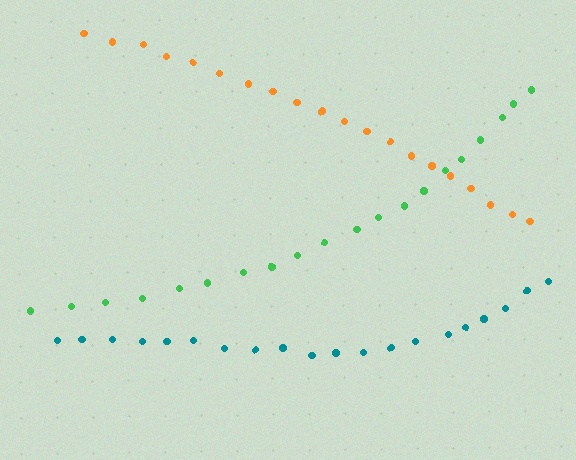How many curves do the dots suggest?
There are 3 distinct paths.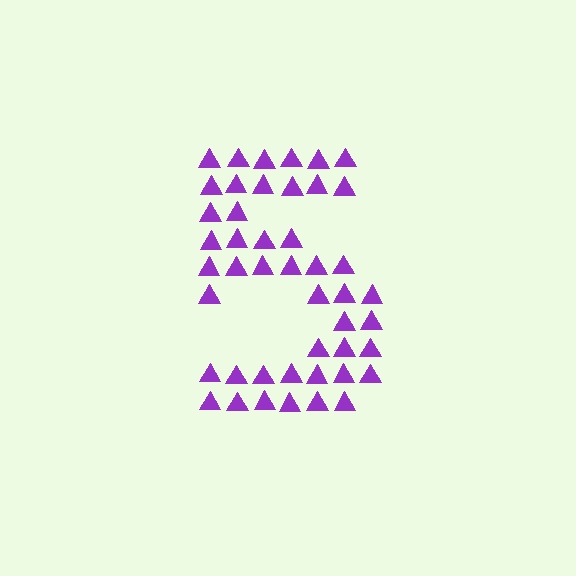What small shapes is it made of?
It is made of small triangles.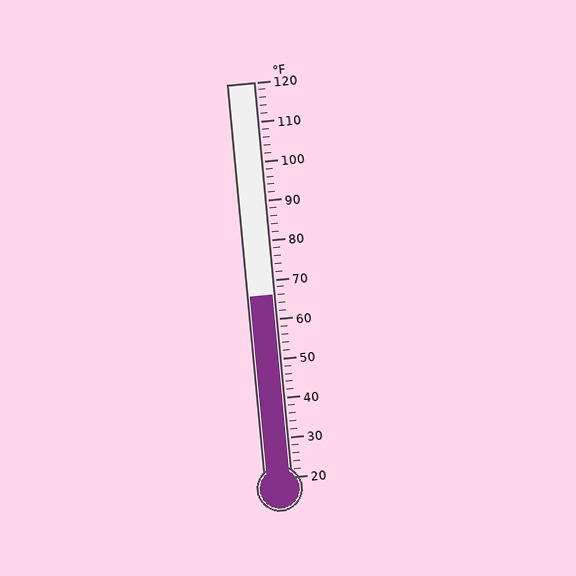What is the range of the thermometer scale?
The thermometer scale ranges from 20°F to 120°F.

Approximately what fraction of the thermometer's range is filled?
The thermometer is filled to approximately 45% of its range.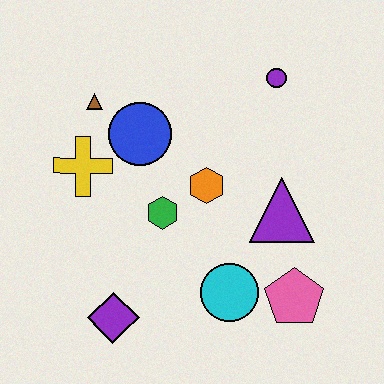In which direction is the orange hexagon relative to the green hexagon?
The orange hexagon is to the right of the green hexagon.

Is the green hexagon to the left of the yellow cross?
No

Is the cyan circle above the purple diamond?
Yes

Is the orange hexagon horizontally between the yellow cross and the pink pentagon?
Yes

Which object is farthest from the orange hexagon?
The purple diamond is farthest from the orange hexagon.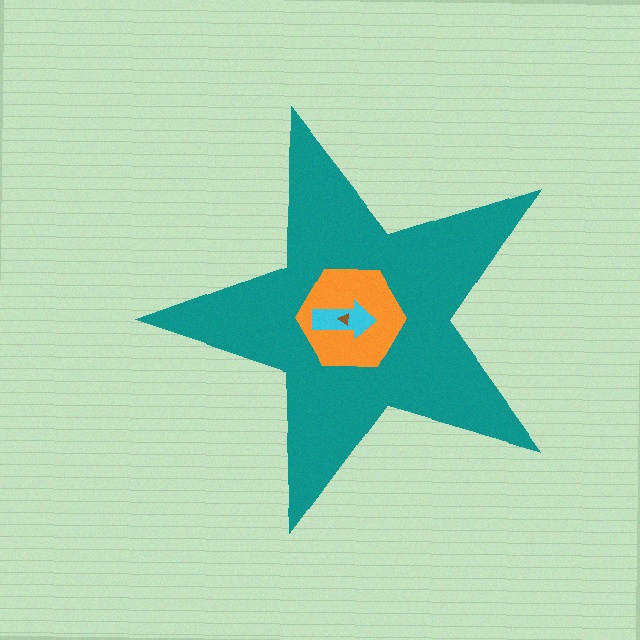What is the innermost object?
The brown triangle.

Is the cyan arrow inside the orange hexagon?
Yes.